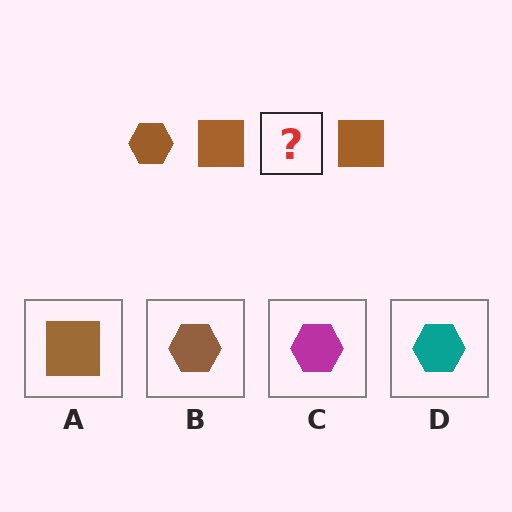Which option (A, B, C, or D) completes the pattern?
B.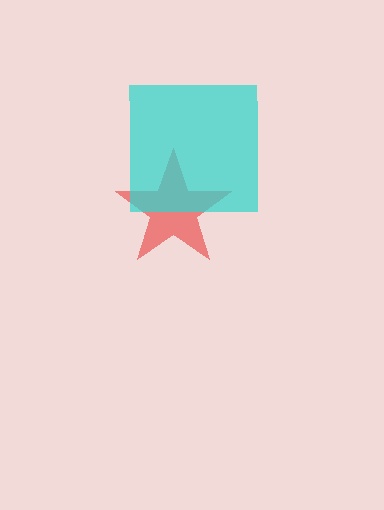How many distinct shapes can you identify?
There are 2 distinct shapes: a red star, a cyan square.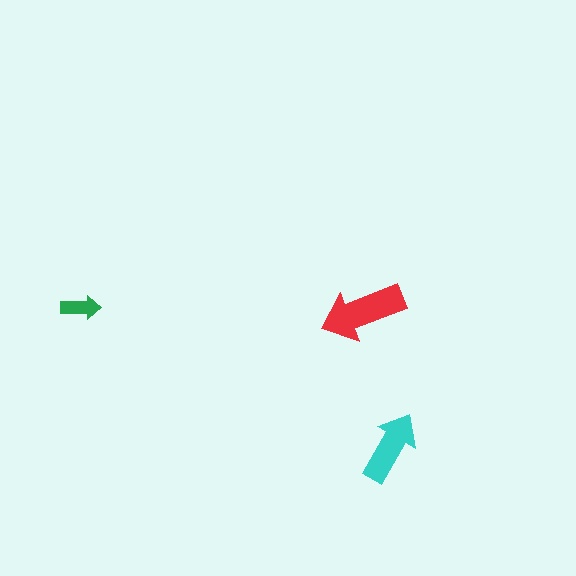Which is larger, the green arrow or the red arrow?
The red one.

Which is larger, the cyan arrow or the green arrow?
The cyan one.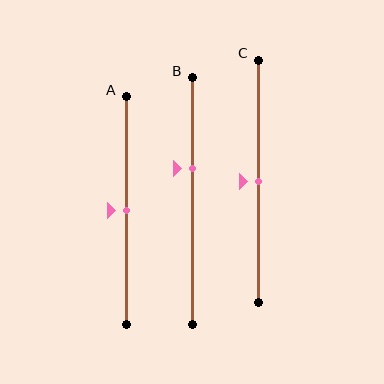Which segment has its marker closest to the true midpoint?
Segment A has its marker closest to the true midpoint.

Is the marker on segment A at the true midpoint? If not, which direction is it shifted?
Yes, the marker on segment A is at the true midpoint.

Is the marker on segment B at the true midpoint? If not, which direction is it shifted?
No, the marker on segment B is shifted upward by about 13% of the segment length.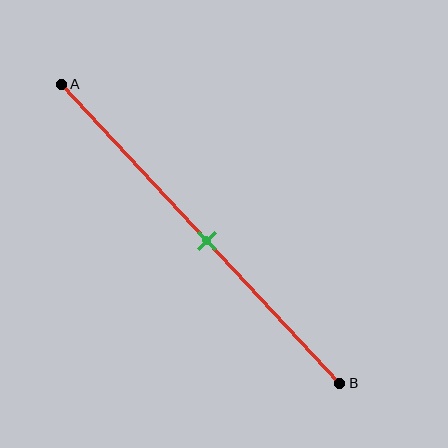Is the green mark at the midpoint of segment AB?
Yes, the mark is approximately at the midpoint.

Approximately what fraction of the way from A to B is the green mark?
The green mark is approximately 50% of the way from A to B.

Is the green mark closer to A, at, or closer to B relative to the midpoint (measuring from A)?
The green mark is approximately at the midpoint of segment AB.